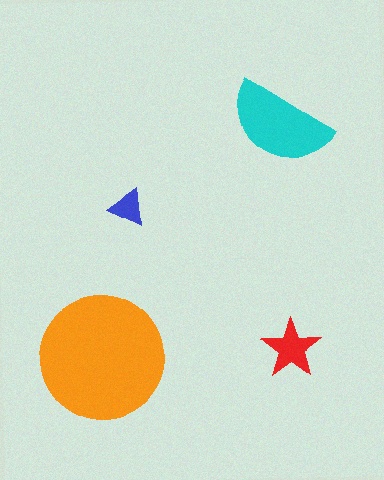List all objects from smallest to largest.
The blue triangle, the red star, the cyan semicircle, the orange circle.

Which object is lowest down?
The orange circle is bottommost.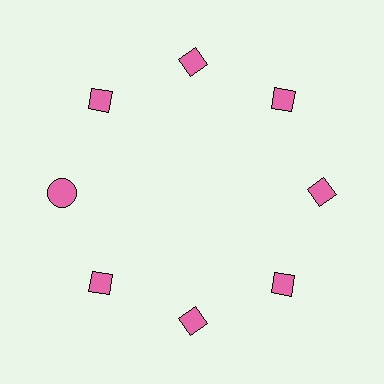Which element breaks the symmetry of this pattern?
The pink circle at roughly the 9 o'clock position breaks the symmetry. All other shapes are pink diamonds.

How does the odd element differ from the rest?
It has a different shape: circle instead of diamond.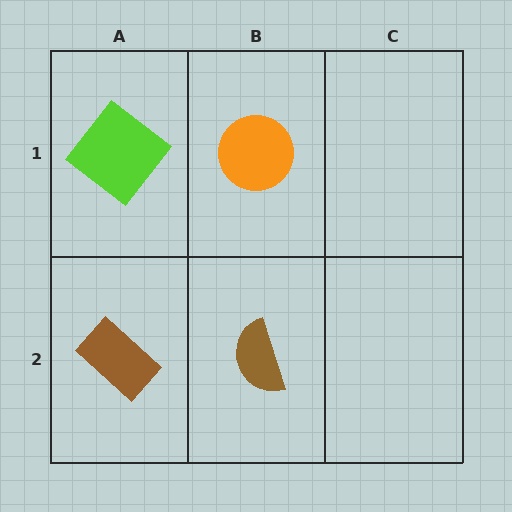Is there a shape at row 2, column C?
No, that cell is empty.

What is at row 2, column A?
A brown rectangle.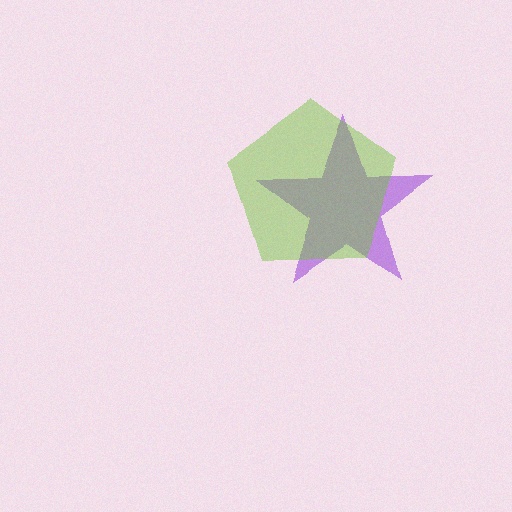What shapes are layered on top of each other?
The layered shapes are: a purple star, a lime pentagon.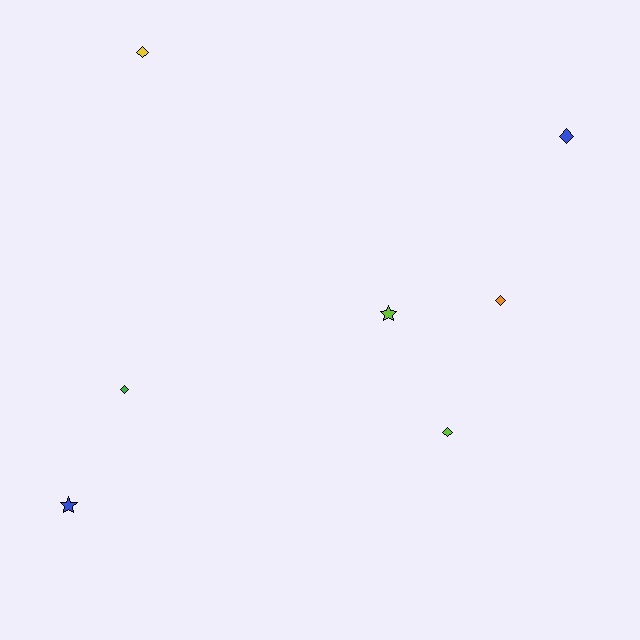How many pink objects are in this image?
There are no pink objects.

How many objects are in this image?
There are 7 objects.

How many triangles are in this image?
There are no triangles.